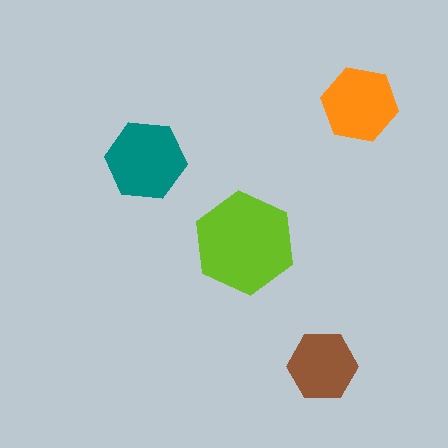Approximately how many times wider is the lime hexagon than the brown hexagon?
About 1.5 times wider.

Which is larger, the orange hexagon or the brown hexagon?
The orange one.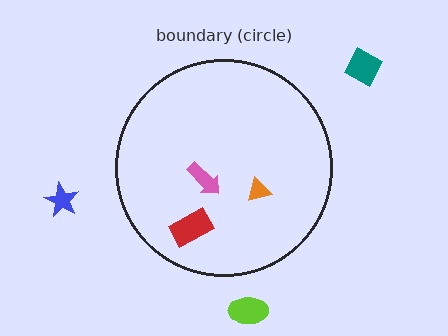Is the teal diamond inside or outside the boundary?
Outside.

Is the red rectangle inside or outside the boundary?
Inside.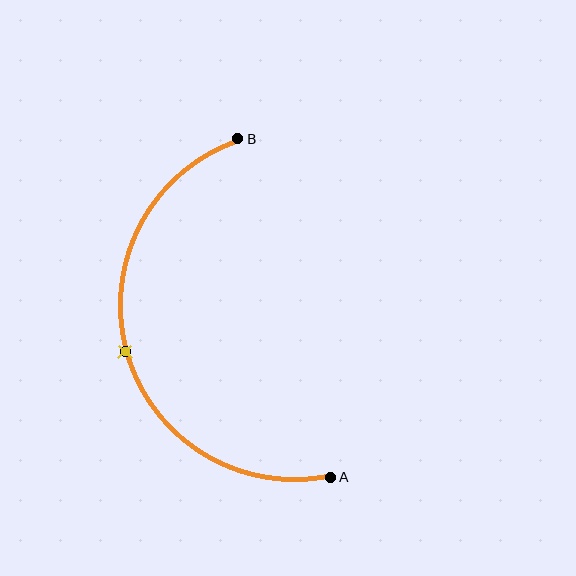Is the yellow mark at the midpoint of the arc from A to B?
Yes. The yellow mark lies on the arc at equal arc-length from both A and B — it is the arc midpoint.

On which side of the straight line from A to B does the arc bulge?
The arc bulges to the left of the straight line connecting A and B.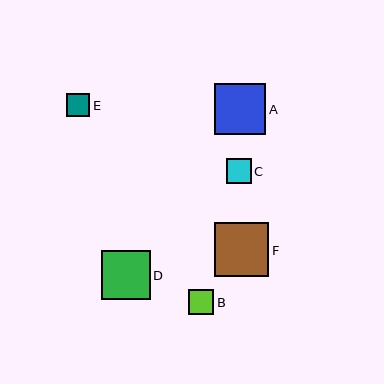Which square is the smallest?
Square E is the smallest with a size of approximately 24 pixels.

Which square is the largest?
Square F is the largest with a size of approximately 54 pixels.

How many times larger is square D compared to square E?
Square D is approximately 2.1 times the size of square E.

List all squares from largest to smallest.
From largest to smallest: F, A, D, B, C, E.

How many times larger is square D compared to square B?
Square D is approximately 2.0 times the size of square B.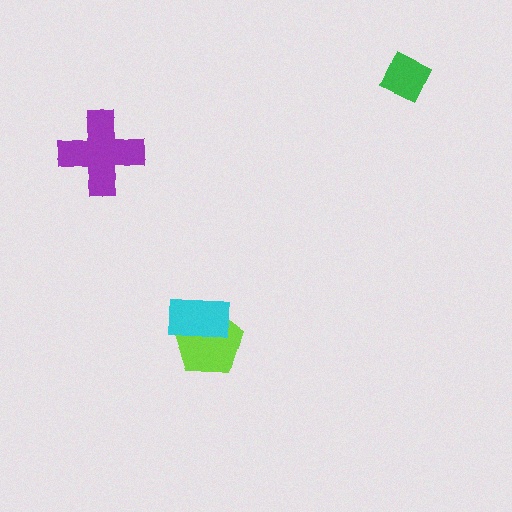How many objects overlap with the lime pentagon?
1 object overlaps with the lime pentagon.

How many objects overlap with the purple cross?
0 objects overlap with the purple cross.